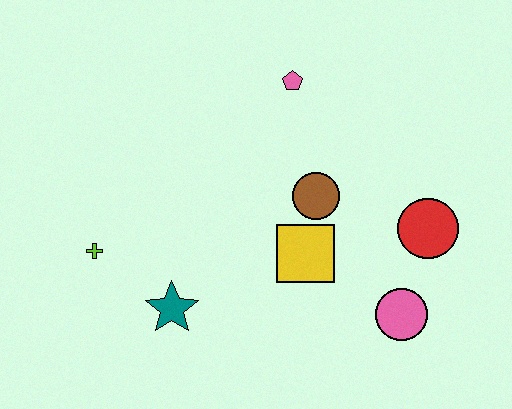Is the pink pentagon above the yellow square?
Yes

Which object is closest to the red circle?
The pink circle is closest to the red circle.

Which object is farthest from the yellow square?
The lime cross is farthest from the yellow square.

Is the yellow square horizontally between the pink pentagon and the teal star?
No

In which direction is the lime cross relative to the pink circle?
The lime cross is to the left of the pink circle.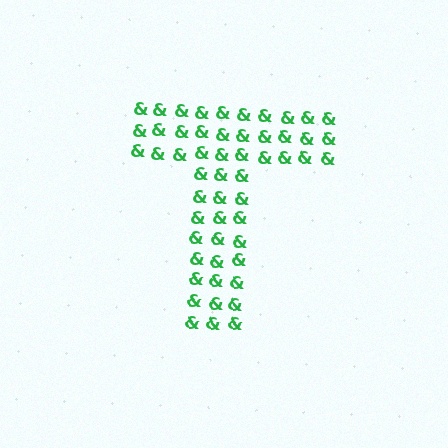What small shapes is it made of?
It is made of small ampersands.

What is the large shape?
The large shape is the letter T.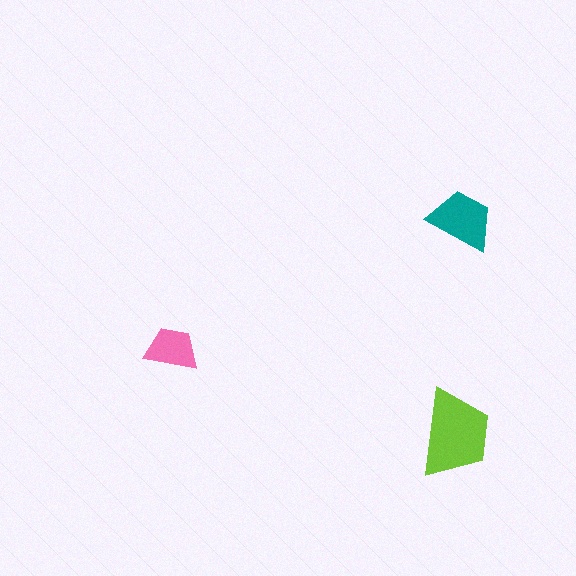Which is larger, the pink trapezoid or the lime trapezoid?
The lime one.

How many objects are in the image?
There are 3 objects in the image.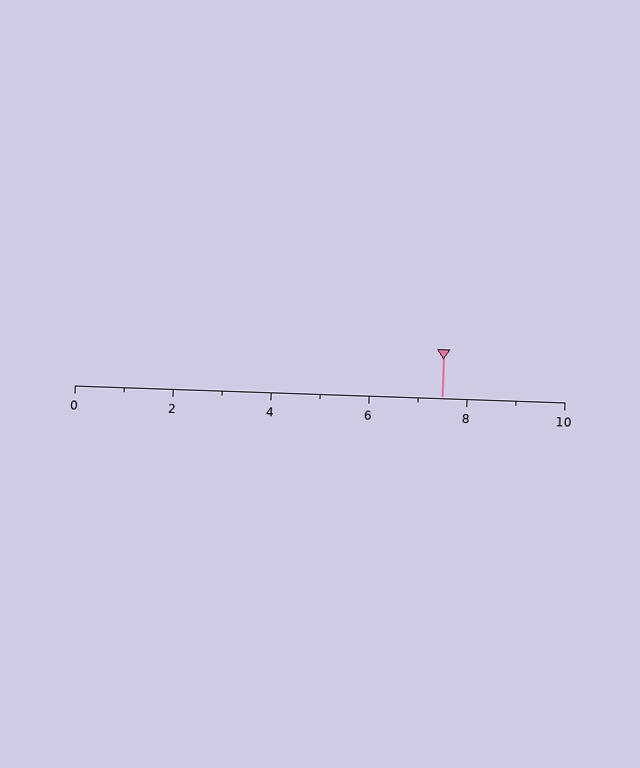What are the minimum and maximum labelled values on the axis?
The axis runs from 0 to 10.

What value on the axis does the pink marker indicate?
The marker indicates approximately 7.5.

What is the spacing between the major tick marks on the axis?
The major ticks are spaced 2 apart.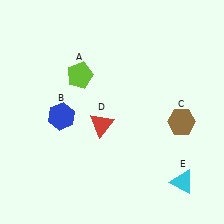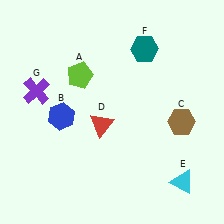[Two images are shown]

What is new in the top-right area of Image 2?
A teal hexagon (F) was added in the top-right area of Image 2.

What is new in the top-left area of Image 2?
A purple cross (G) was added in the top-left area of Image 2.